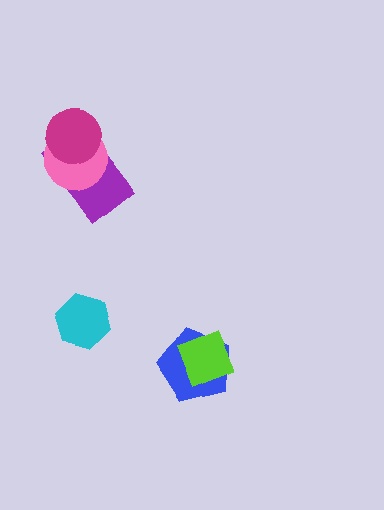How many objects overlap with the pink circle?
2 objects overlap with the pink circle.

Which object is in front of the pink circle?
The magenta circle is in front of the pink circle.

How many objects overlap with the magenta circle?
2 objects overlap with the magenta circle.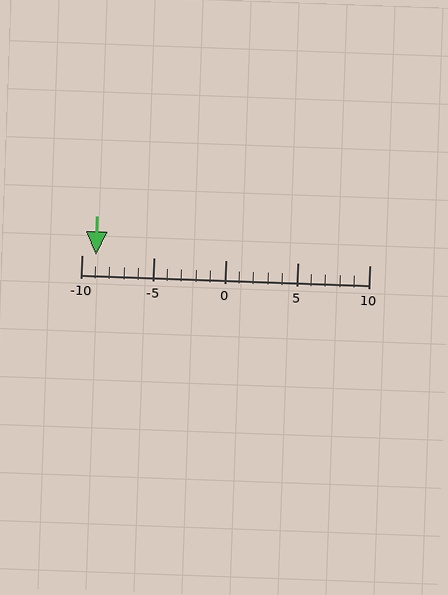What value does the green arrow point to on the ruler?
The green arrow points to approximately -9.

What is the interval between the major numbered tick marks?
The major tick marks are spaced 5 units apart.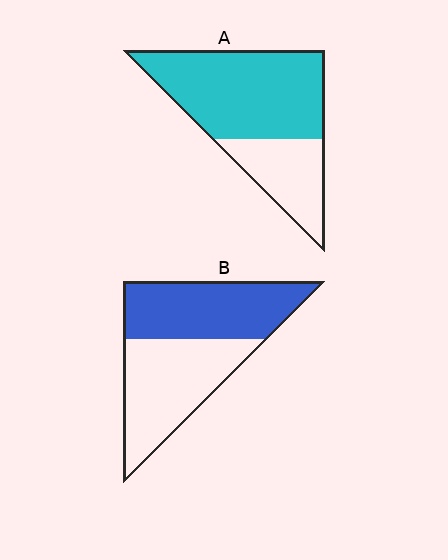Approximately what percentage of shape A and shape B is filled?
A is approximately 70% and B is approximately 50%.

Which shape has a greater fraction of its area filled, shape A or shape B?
Shape A.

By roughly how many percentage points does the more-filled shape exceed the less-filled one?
By roughly 20 percentage points (A over B).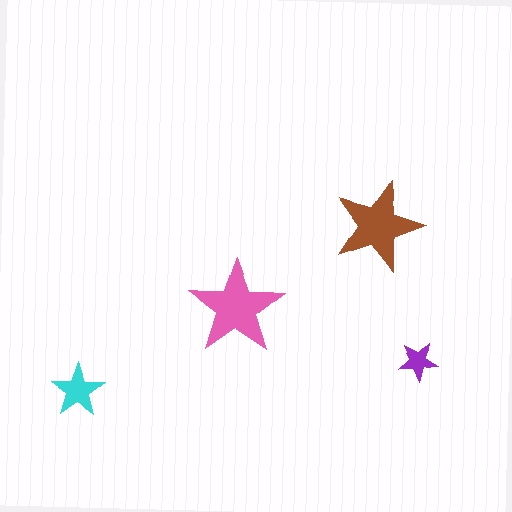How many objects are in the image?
There are 4 objects in the image.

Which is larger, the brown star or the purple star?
The brown one.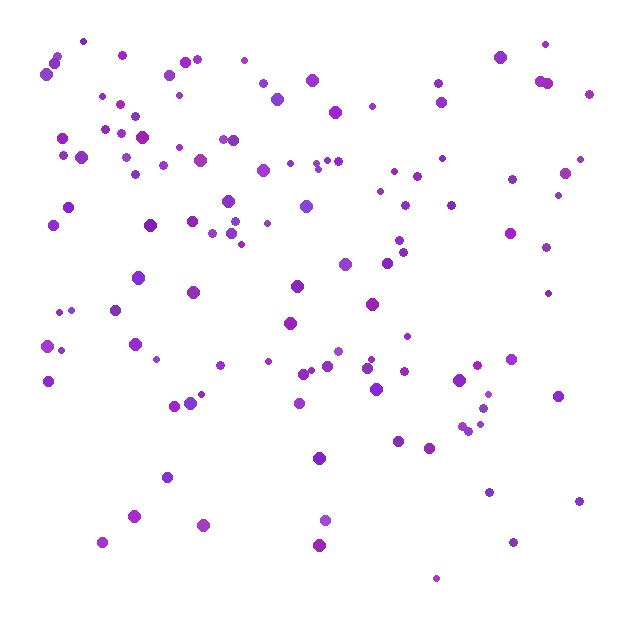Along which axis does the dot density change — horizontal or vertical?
Vertical.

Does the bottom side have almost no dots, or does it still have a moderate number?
Still a moderate number, just noticeably fewer than the top.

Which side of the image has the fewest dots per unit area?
The bottom.